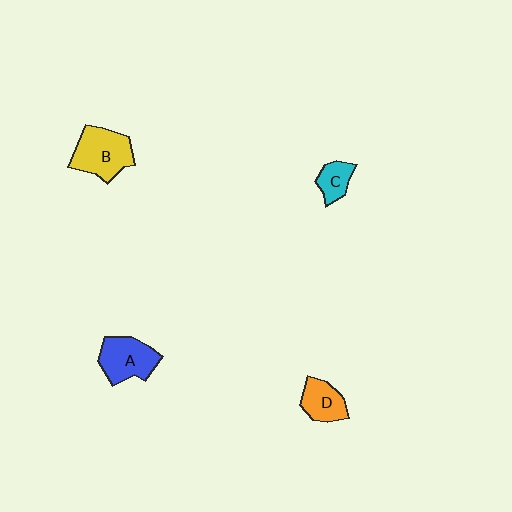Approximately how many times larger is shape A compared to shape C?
Approximately 1.9 times.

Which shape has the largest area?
Shape B (yellow).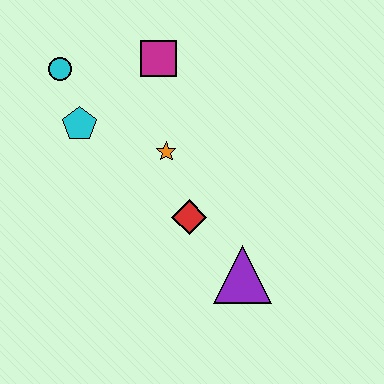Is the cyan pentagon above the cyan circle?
No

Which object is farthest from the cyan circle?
The purple triangle is farthest from the cyan circle.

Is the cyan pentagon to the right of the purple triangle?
No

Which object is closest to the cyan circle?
The cyan pentagon is closest to the cyan circle.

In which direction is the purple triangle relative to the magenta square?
The purple triangle is below the magenta square.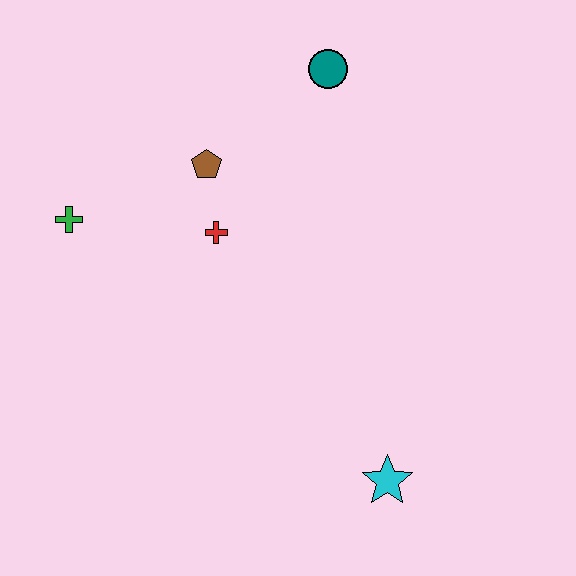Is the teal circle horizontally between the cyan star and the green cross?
Yes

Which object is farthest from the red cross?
The cyan star is farthest from the red cross.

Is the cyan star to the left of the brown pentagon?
No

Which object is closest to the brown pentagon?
The red cross is closest to the brown pentagon.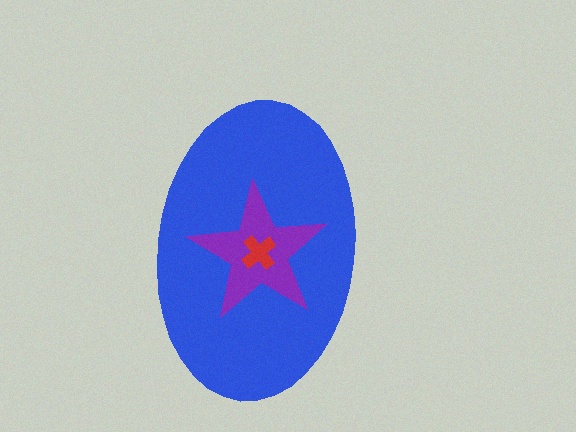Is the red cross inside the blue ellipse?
Yes.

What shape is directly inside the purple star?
The red cross.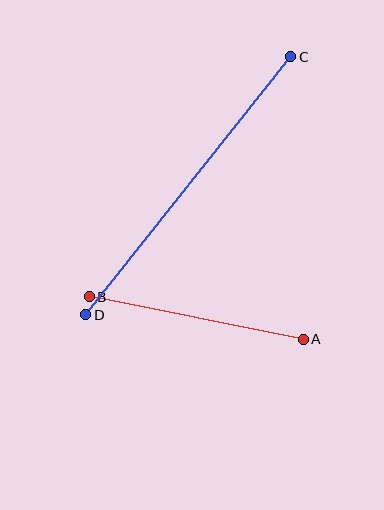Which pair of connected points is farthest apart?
Points C and D are farthest apart.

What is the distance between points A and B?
The distance is approximately 218 pixels.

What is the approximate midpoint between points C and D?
The midpoint is at approximately (188, 186) pixels.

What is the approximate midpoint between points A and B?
The midpoint is at approximately (196, 318) pixels.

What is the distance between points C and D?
The distance is approximately 330 pixels.